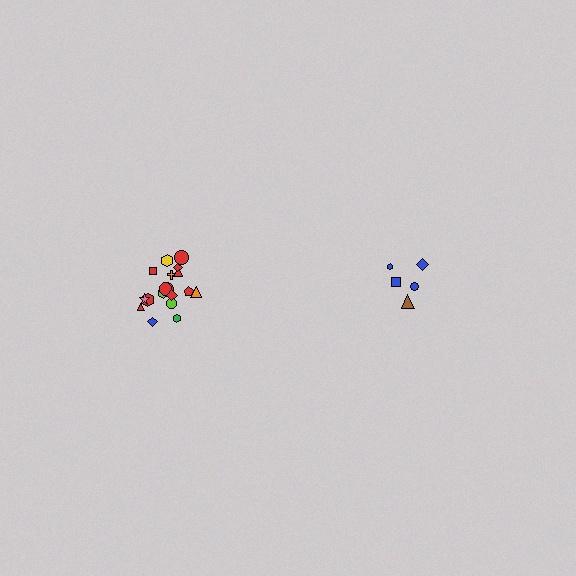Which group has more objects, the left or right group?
The left group.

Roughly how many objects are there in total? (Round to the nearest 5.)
Roughly 25 objects in total.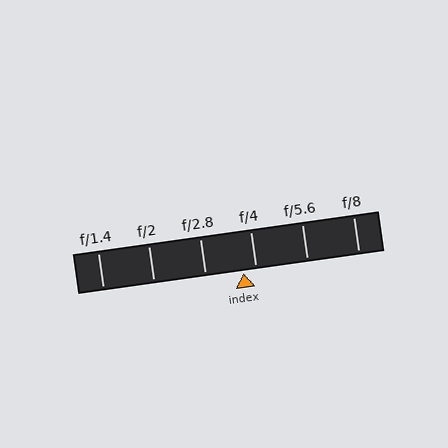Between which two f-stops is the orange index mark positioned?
The index mark is between f/2.8 and f/4.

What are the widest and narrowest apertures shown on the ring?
The widest aperture shown is f/1.4 and the narrowest is f/8.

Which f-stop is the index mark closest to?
The index mark is closest to f/4.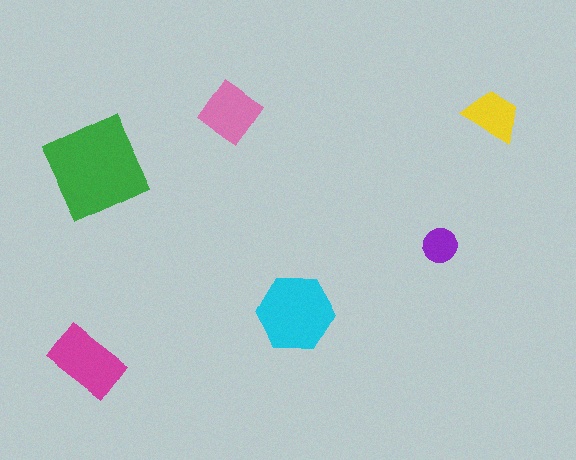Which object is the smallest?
The purple circle.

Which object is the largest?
The green square.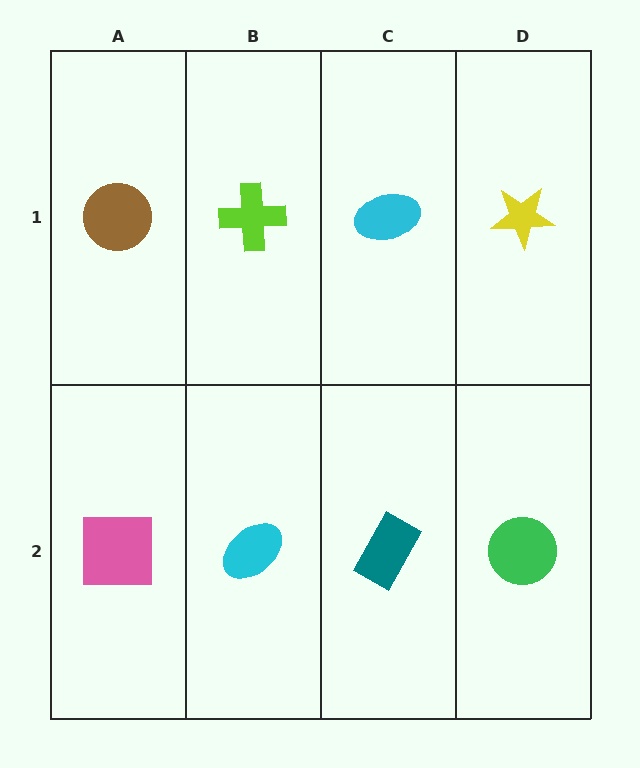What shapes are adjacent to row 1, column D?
A green circle (row 2, column D), a cyan ellipse (row 1, column C).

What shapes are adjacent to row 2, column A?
A brown circle (row 1, column A), a cyan ellipse (row 2, column B).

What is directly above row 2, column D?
A yellow star.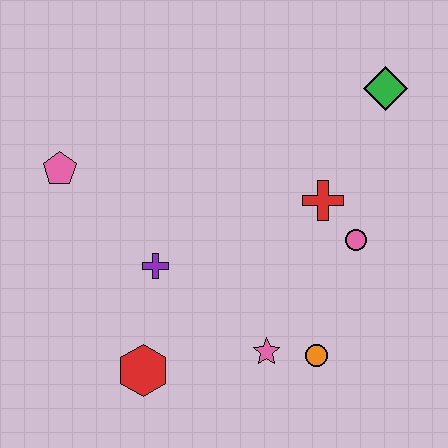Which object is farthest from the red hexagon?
The green diamond is farthest from the red hexagon.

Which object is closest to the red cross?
The pink circle is closest to the red cross.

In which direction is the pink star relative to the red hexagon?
The pink star is to the right of the red hexagon.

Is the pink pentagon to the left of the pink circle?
Yes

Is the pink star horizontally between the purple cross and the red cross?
Yes